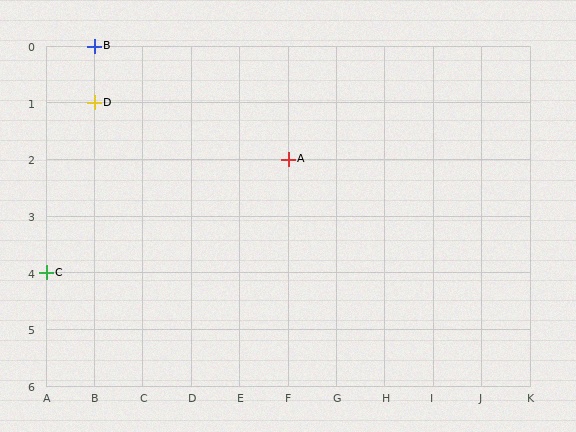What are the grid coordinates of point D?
Point D is at grid coordinates (B, 1).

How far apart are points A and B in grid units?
Points A and B are 4 columns and 2 rows apart (about 4.5 grid units diagonally).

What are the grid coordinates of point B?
Point B is at grid coordinates (B, 0).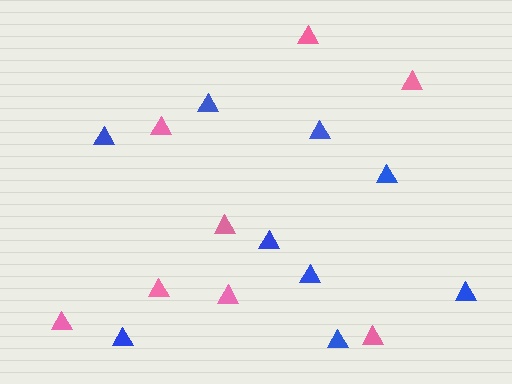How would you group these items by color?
There are 2 groups: one group of blue triangles (9) and one group of pink triangles (8).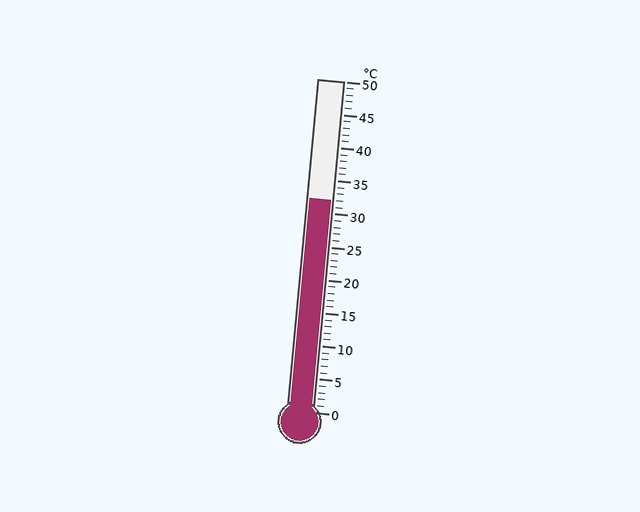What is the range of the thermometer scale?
The thermometer scale ranges from 0°C to 50°C.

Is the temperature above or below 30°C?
The temperature is above 30°C.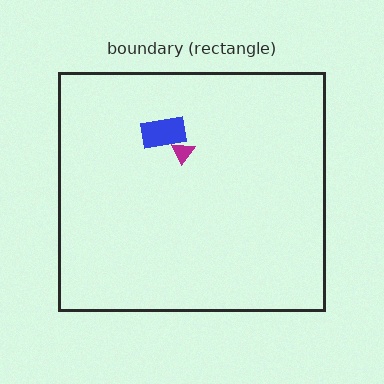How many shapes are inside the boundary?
2 inside, 0 outside.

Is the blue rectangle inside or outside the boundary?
Inside.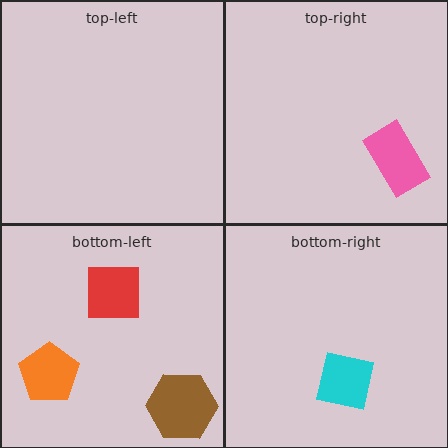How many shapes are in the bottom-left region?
3.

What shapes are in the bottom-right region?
The cyan square.